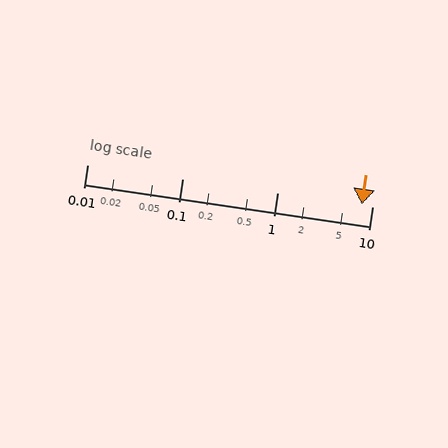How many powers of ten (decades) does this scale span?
The scale spans 3 decades, from 0.01 to 10.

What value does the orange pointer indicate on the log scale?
The pointer indicates approximately 7.8.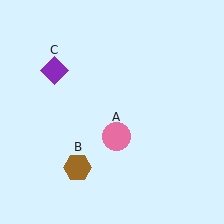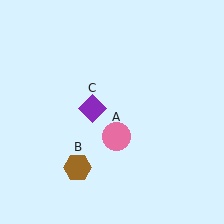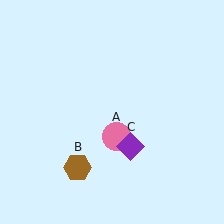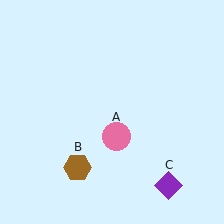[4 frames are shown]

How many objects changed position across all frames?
1 object changed position: purple diamond (object C).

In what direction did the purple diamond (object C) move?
The purple diamond (object C) moved down and to the right.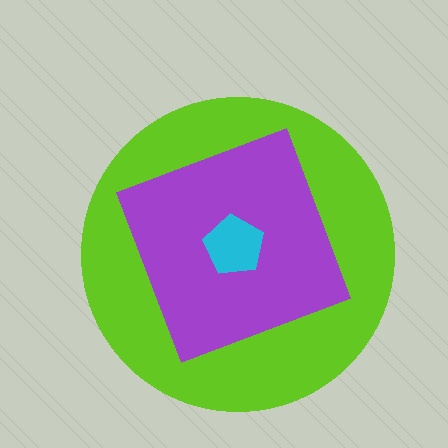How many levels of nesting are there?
3.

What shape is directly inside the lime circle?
The purple diamond.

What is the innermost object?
The cyan pentagon.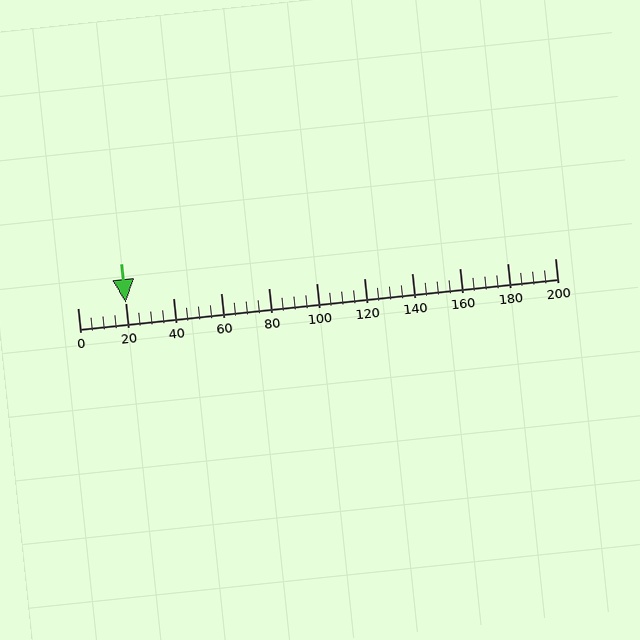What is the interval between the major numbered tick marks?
The major tick marks are spaced 20 units apart.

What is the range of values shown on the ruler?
The ruler shows values from 0 to 200.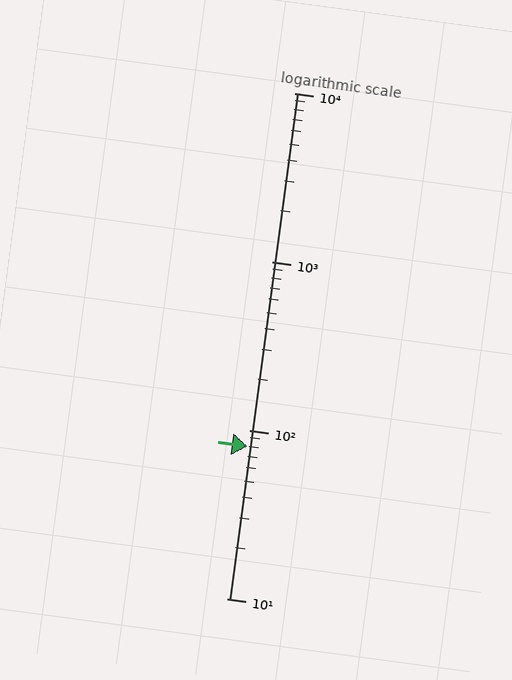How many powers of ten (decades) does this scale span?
The scale spans 3 decades, from 10 to 10000.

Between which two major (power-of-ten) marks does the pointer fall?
The pointer is between 10 and 100.